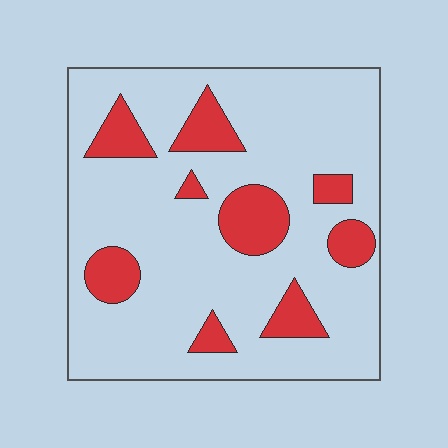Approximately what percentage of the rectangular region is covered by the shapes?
Approximately 20%.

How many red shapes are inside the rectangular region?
9.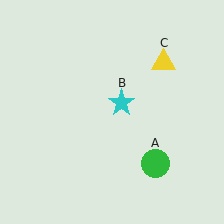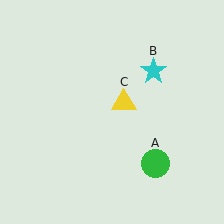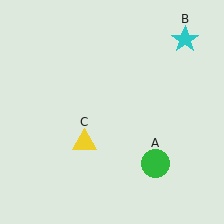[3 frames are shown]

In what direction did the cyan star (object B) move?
The cyan star (object B) moved up and to the right.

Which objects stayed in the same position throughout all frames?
Green circle (object A) remained stationary.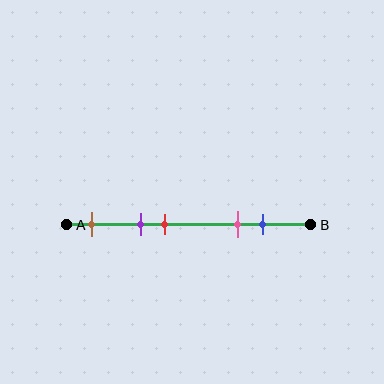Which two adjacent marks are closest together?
The purple and red marks are the closest adjacent pair.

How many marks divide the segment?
There are 5 marks dividing the segment.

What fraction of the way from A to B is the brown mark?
The brown mark is approximately 10% (0.1) of the way from A to B.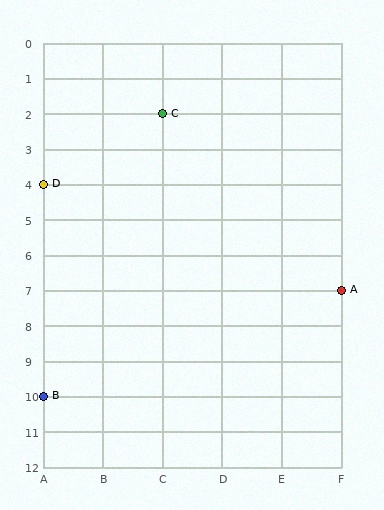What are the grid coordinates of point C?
Point C is at grid coordinates (C, 2).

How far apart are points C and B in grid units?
Points C and B are 2 columns and 8 rows apart (about 8.2 grid units diagonally).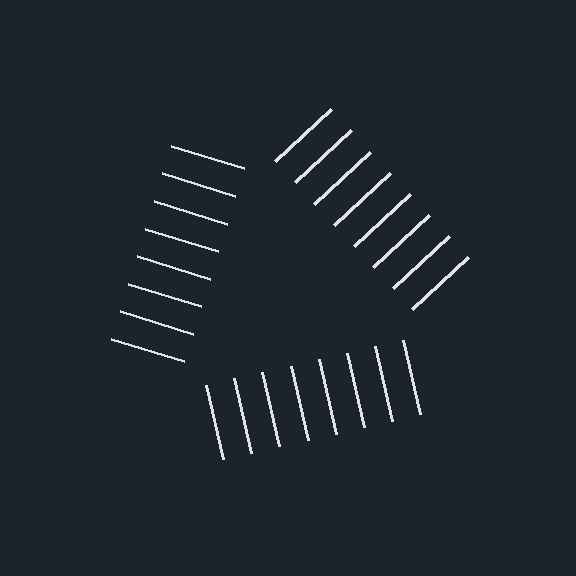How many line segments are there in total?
24 — 8 along each of the 3 edges.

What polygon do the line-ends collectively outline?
An illusory triangle — the line segments terminate on its edges but no continuous stroke is drawn.